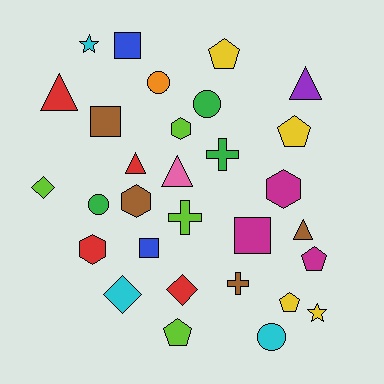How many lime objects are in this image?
There are 4 lime objects.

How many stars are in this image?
There are 2 stars.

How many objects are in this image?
There are 30 objects.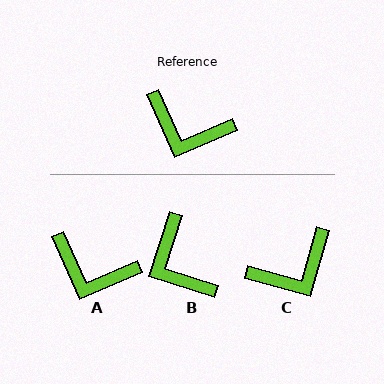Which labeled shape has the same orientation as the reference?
A.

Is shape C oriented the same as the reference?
No, it is off by about 51 degrees.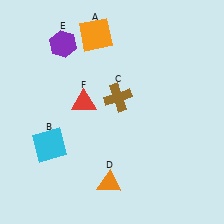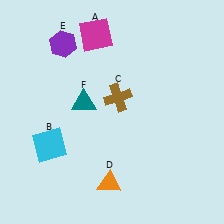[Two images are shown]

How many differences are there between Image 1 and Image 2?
There are 2 differences between the two images.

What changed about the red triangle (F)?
In Image 1, F is red. In Image 2, it changed to teal.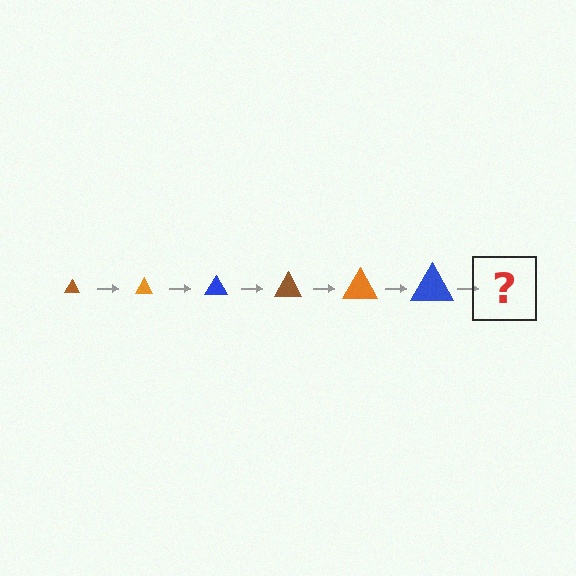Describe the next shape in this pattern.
It should be a brown triangle, larger than the previous one.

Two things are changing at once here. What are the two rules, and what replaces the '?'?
The two rules are that the triangle grows larger each step and the color cycles through brown, orange, and blue. The '?' should be a brown triangle, larger than the previous one.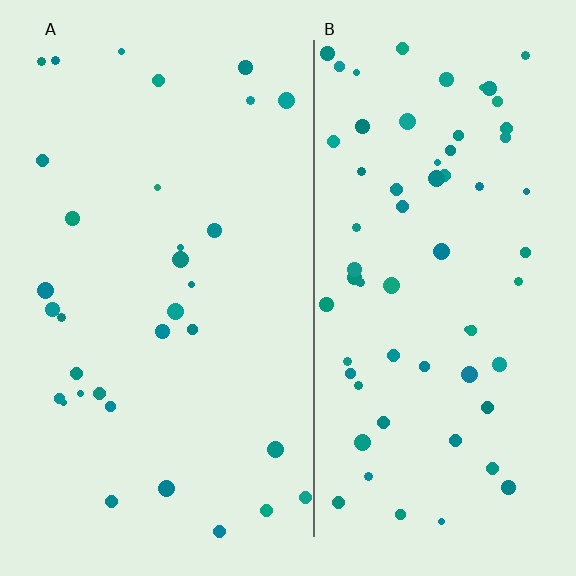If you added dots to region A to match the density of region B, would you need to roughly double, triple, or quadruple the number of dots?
Approximately double.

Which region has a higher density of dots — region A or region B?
B (the right).